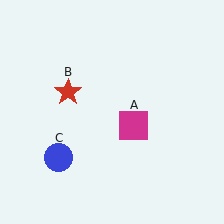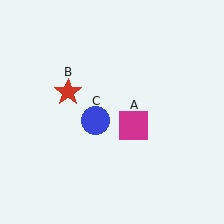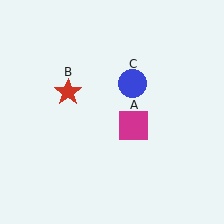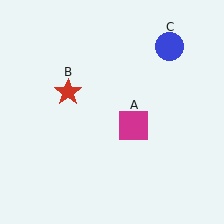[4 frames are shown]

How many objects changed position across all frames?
1 object changed position: blue circle (object C).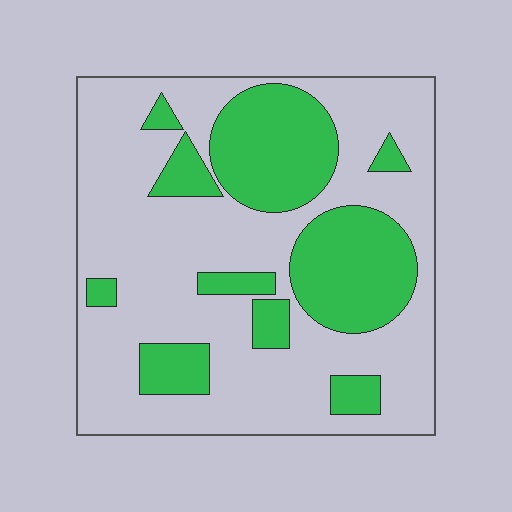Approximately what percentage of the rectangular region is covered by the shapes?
Approximately 30%.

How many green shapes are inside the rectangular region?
10.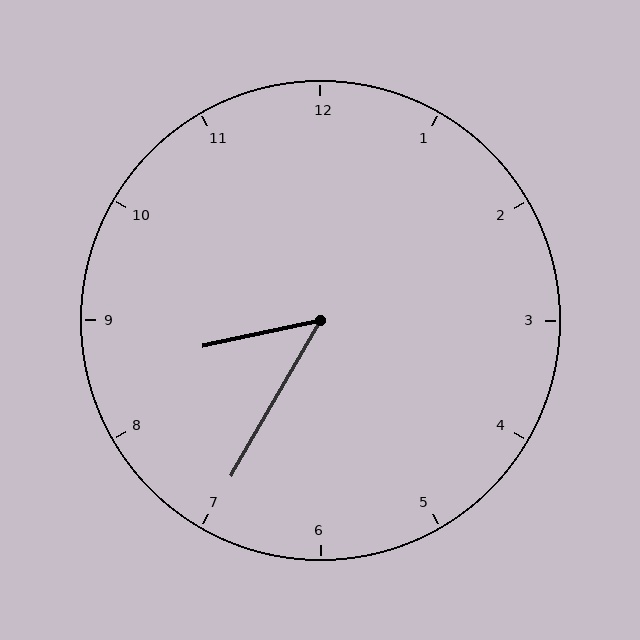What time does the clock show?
8:35.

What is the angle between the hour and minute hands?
Approximately 48 degrees.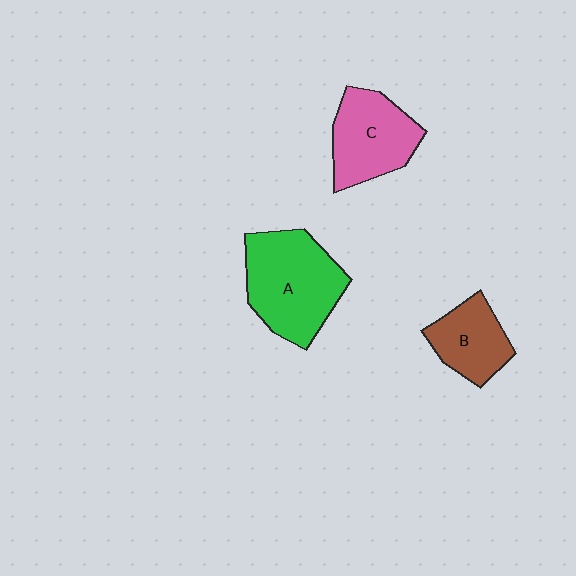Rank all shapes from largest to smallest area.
From largest to smallest: A (green), C (pink), B (brown).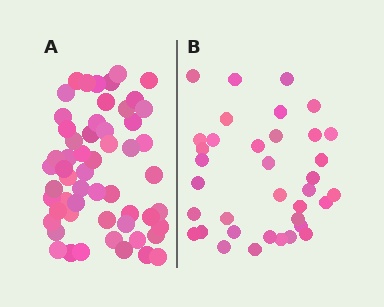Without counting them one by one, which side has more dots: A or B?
Region A (the left region) has more dots.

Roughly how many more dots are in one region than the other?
Region A has approximately 20 more dots than region B.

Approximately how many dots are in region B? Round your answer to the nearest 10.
About 40 dots. (The exact count is 36, which rounds to 40.)